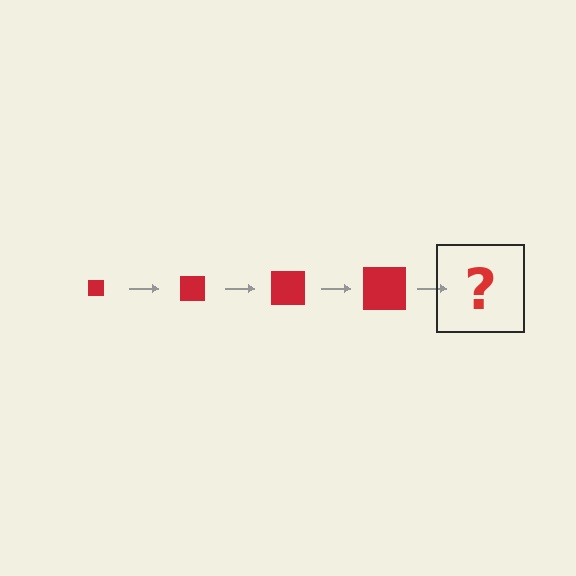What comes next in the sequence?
The next element should be a red square, larger than the previous one.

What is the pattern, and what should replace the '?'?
The pattern is that the square gets progressively larger each step. The '?' should be a red square, larger than the previous one.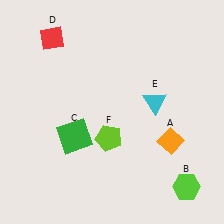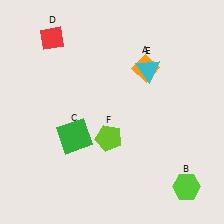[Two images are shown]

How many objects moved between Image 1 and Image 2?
2 objects moved between the two images.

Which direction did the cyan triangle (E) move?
The cyan triangle (E) moved up.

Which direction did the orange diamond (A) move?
The orange diamond (A) moved up.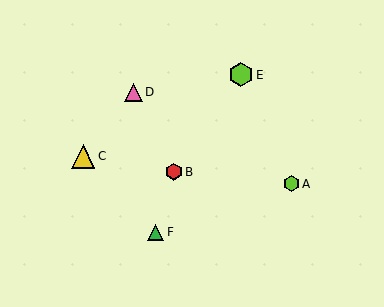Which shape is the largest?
The lime hexagon (labeled E) is the largest.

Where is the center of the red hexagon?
The center of the red hexagon is at (174, 172).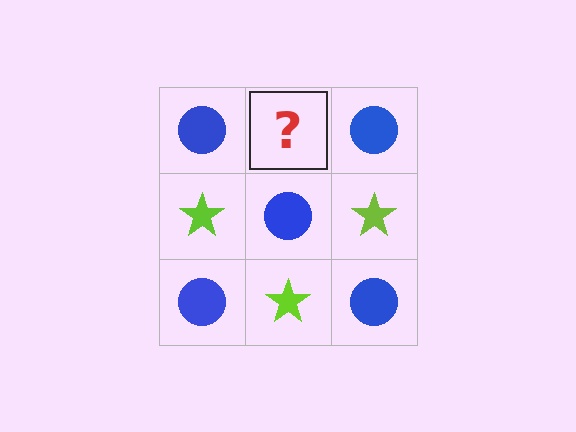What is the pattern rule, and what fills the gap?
The rule is that it alternates blue circle and lime star in a checkerboard pattern. The gap should be filled with a lime star.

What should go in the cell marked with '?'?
The missing cell should contain a lime star.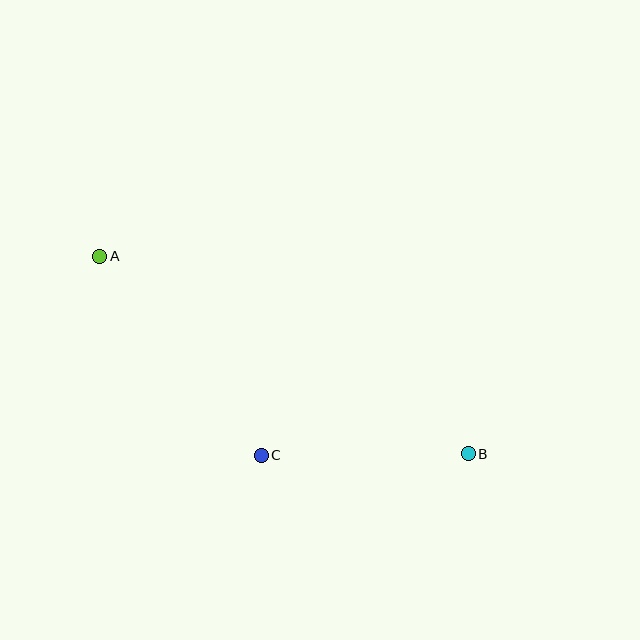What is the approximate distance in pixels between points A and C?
The distance between A and C is approximately 256 pixels.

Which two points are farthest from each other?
Points A and B are farthest from each other.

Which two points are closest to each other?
Points B and C are closest to each other.